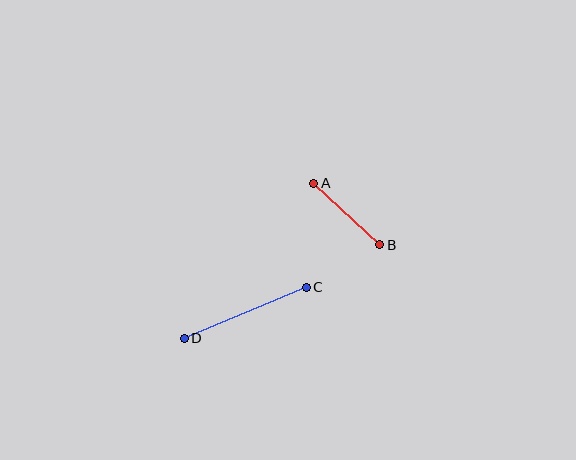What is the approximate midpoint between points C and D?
The midpoint is at approximately (245, 313) pixels.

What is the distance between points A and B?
The distance is approximately 90 pixels.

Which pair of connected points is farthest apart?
Points C and D are farthest apart.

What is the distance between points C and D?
The distance is approximately 133 pixels.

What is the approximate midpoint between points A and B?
The midpoint is at approximately (347, 214) pixels.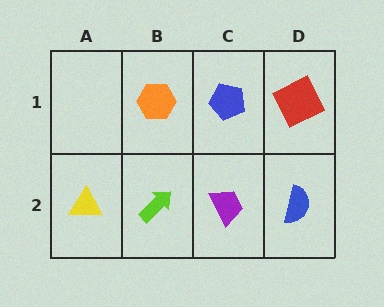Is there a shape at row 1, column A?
No, that cell is empty.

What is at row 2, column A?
A yellow triangle.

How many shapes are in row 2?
4 shapes.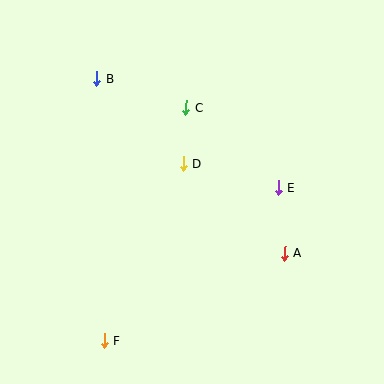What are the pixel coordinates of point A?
Point A is at (284, 253).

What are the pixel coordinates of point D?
Point D is at (183, 164).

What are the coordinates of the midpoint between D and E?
The midpoint between D and E is at (231, 176).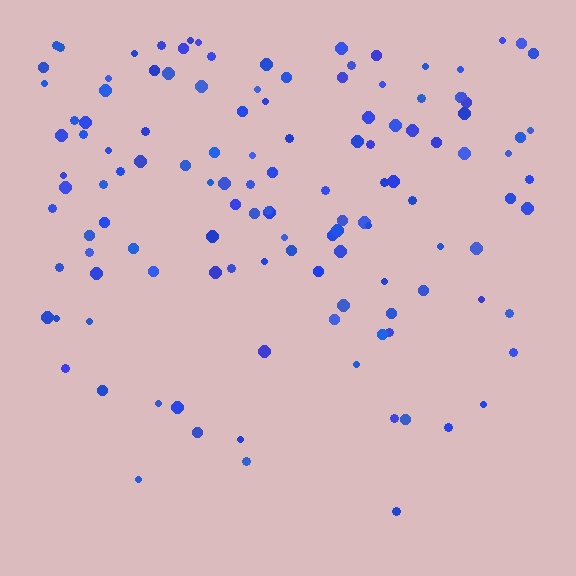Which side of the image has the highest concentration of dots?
The top.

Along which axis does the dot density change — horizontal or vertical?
Vertical.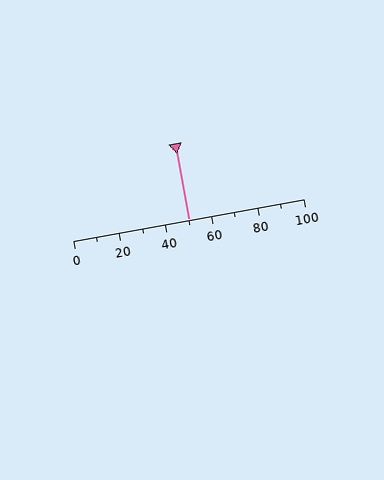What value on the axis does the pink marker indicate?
The marker indicates approximately 50.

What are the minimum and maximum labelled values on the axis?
The axis runs from 0 to 100.